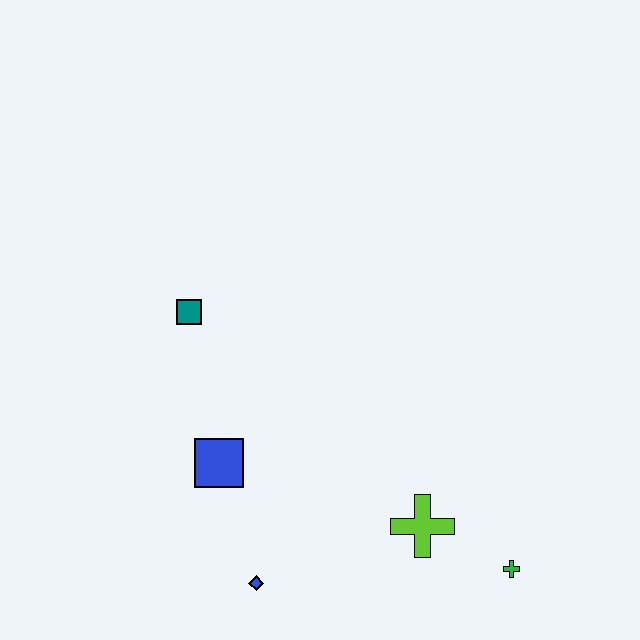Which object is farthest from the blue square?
The green cross is farthest from the blue square.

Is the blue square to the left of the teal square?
No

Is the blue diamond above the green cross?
No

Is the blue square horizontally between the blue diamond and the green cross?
No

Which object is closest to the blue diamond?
The blue square is closest to the blue diamond.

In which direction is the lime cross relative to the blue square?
The lime cross is to the right of the blue square.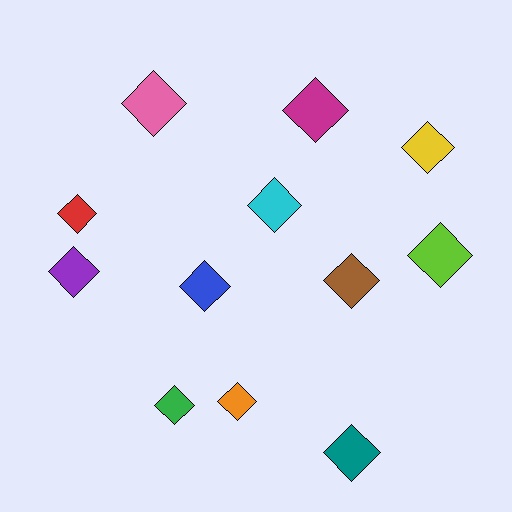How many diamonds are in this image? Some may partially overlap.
There are 12 diamonds.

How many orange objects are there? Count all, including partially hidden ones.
There is 1 orange object.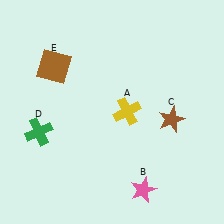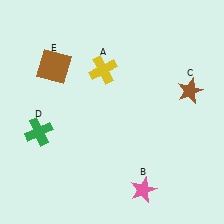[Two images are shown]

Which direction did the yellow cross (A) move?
The yellow cross (A) moved up.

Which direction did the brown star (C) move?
The brown star (C) moved up.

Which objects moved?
The objects that moved are: the yellow cross (A), the brown star (C).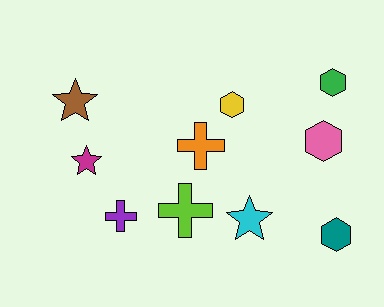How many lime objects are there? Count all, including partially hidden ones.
There is 1 lime object.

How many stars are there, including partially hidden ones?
There are 3 stars.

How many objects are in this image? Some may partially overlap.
There are 10 objects.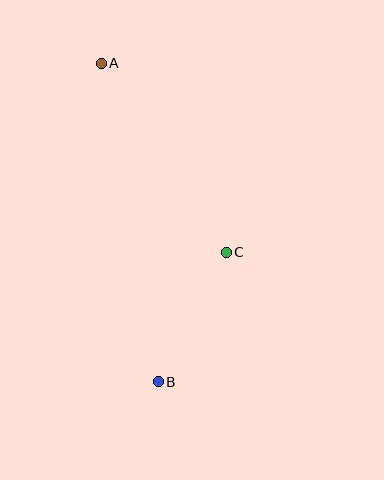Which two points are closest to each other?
Points B and C are closest to each other.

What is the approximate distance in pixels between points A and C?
The distance between A and C is approximately 226 pixels.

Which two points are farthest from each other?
Points A and B are farthest from each other.